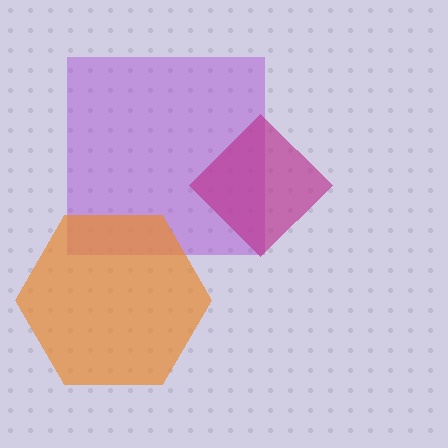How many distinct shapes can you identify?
There are 3 distinct shapes: a purple square, an orange hexagon, a magenta diamond.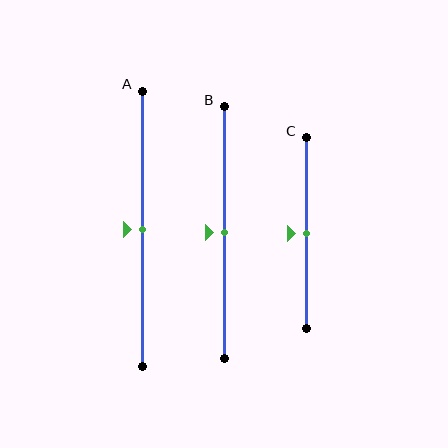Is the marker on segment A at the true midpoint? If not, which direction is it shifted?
Yes, the marker on segment A is at the true midpoint.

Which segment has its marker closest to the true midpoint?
Segment A has its marker closest to the true midpoint.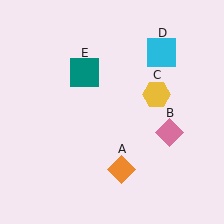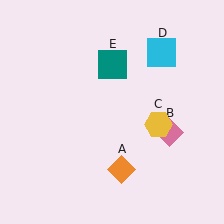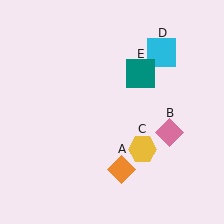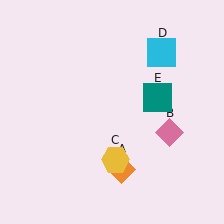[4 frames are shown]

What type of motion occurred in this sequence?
The yellow hexagon (object C), teal square (object E) rotated clockwise around the center of the scene.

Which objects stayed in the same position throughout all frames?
Orange diamond (object A) and pink diamond (object B) and cyan square (object D) remained stationary.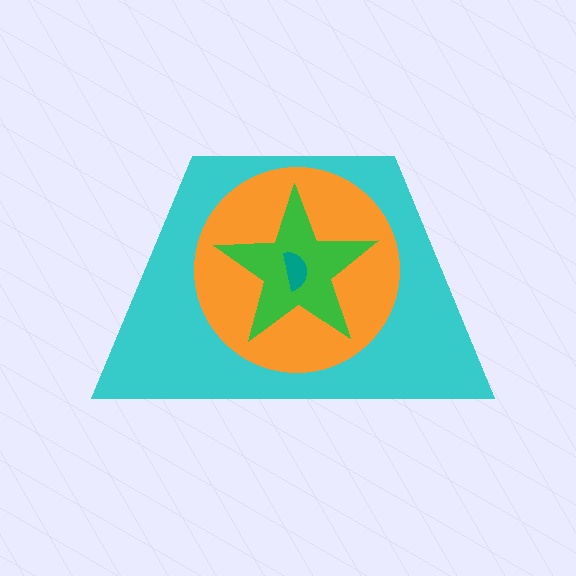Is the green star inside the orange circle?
Yes.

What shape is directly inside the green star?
The teal semicircle.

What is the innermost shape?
The teal semicircle.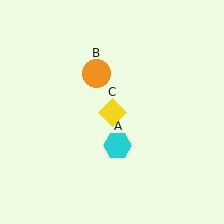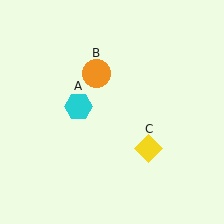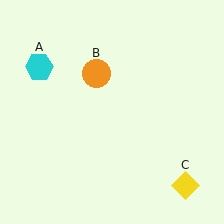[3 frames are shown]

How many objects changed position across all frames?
2 objects changed position: cyan hexagon (object A), yellow diamond (object C).